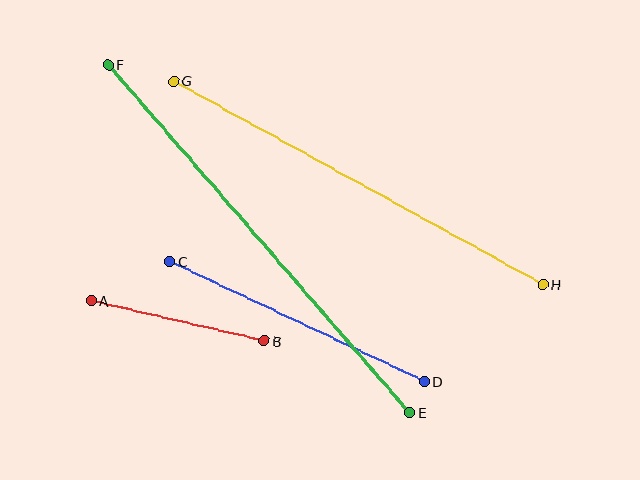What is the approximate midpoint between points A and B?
The midpoint is at approximately (178, 321) pixels.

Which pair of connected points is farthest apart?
Points E and F are farthest apart.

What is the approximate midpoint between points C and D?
The midpoint is at approximately (297, 321) pixels.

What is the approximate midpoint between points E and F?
The midpoint is at approximately (259, 239) pixels.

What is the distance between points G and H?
The distance is approximately 422 pixels.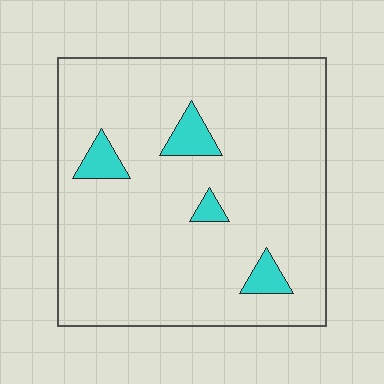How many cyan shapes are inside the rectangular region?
4.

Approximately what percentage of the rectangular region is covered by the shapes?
Approximately 5%.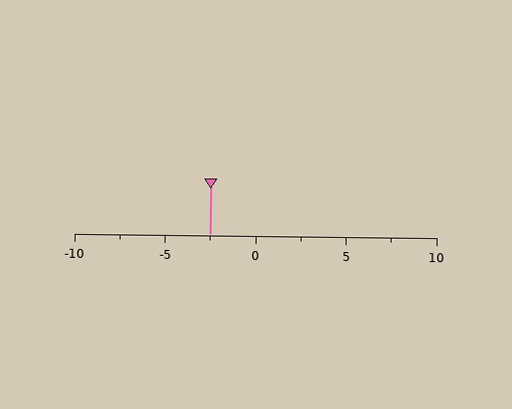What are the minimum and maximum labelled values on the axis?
The axis runs from -10 to 10.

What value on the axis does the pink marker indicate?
The marker indicates approximately -2.5.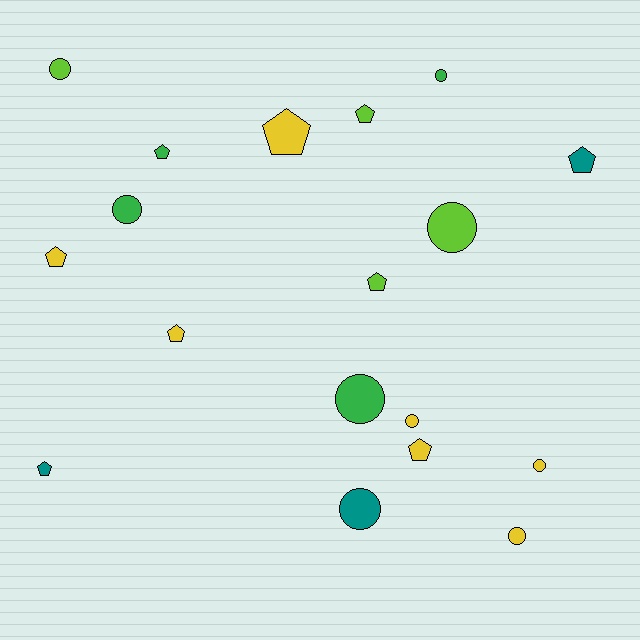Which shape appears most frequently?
Circle, with 9 objects.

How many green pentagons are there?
There is 1 green pentagon.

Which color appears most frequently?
Yellow, with 7 objects.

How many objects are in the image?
There are 18 objects.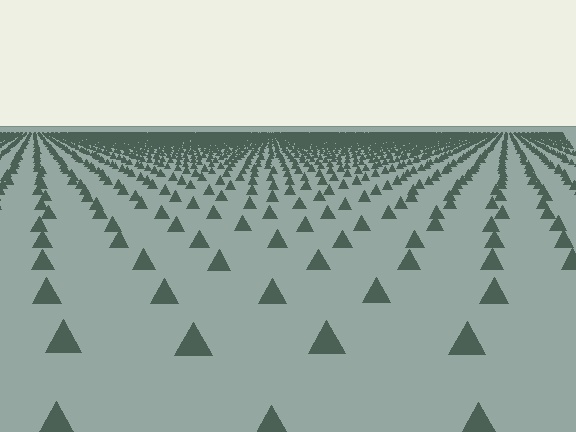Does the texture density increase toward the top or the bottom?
Density increases toward the top.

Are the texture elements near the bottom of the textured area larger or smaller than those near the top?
Larger. Near the bottom, elements are closer to the viewer and appear at a bigger on-screen size.